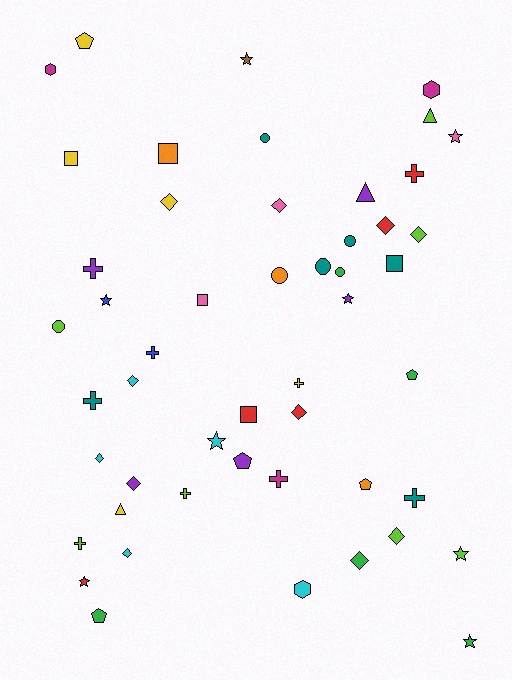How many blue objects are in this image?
There are 2 blue objects.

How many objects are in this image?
There are 50 objects.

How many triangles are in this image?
There are 3 triangles.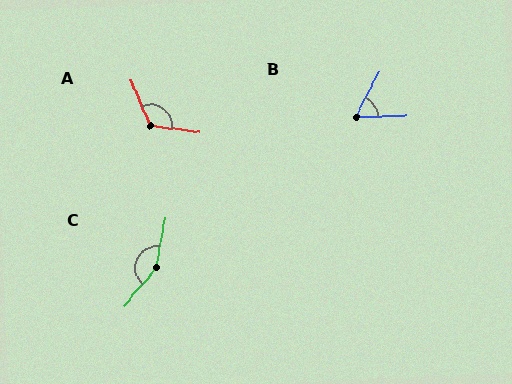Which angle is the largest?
C, at approximately 150 degrees.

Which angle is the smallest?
B, at approximately 60 degrees.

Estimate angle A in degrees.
Approximately 121 degrees.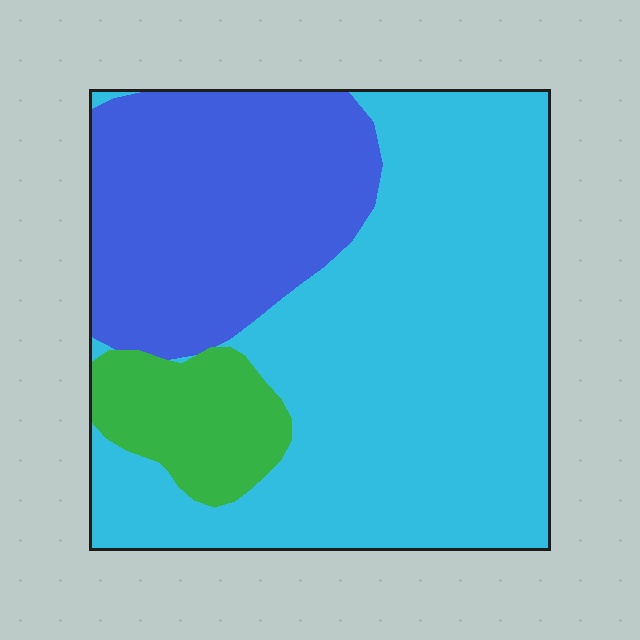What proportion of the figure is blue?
Blue covers about 30% of the figure.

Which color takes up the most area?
Cyan, at roughly 60%.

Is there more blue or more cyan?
Cyan.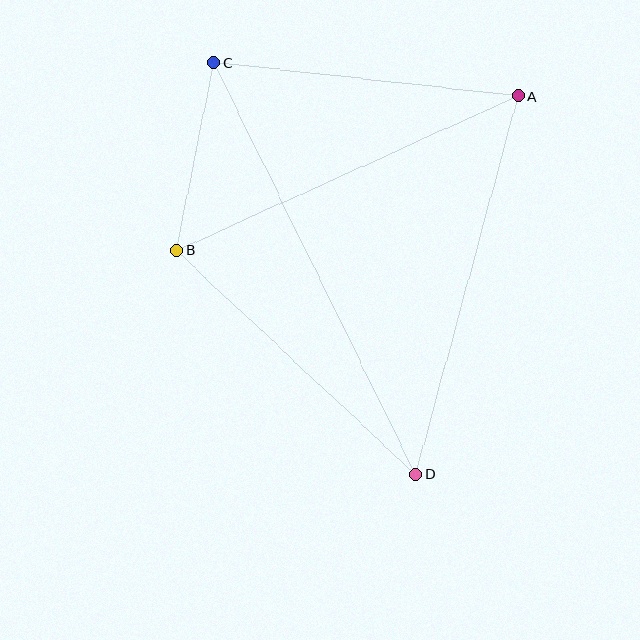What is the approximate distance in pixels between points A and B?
The distance between A and B is approximately 375 pixels.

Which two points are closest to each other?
Points B and C are closest to each other.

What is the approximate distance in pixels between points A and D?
The distance between A and D is approximately 392 pixels.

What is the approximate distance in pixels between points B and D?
The distance between B and D is approximately 328 pixels.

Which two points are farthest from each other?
Points C and D are farthest from each other.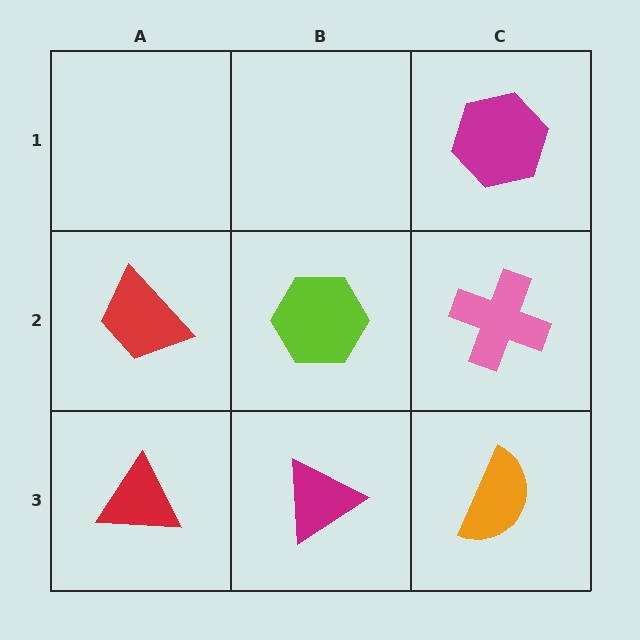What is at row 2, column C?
A pink cross.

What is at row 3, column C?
An orange semicircle.